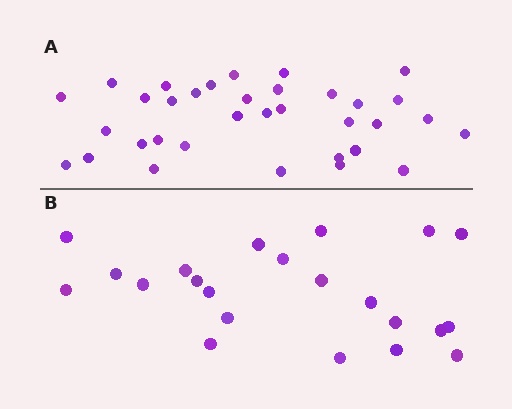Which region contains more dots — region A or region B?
Region A (the top region) has more dots.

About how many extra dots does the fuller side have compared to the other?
Region A has roughly 12 or so more dots than region B.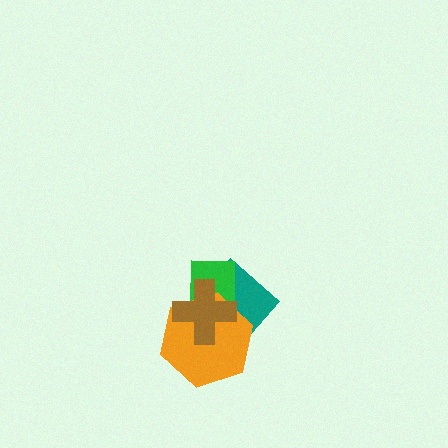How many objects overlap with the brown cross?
3 objects overlap with the brown cross.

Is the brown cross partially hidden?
No, no other shape covers it.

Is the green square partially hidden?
Yes, it is partially covered by another shape.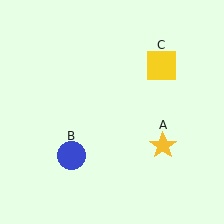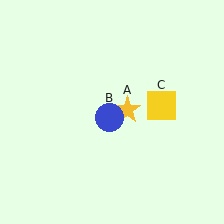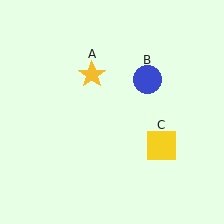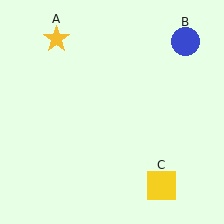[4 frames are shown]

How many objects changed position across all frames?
3 objects changed position: yellow star (object A), blue circle (object B), yellow square (object C).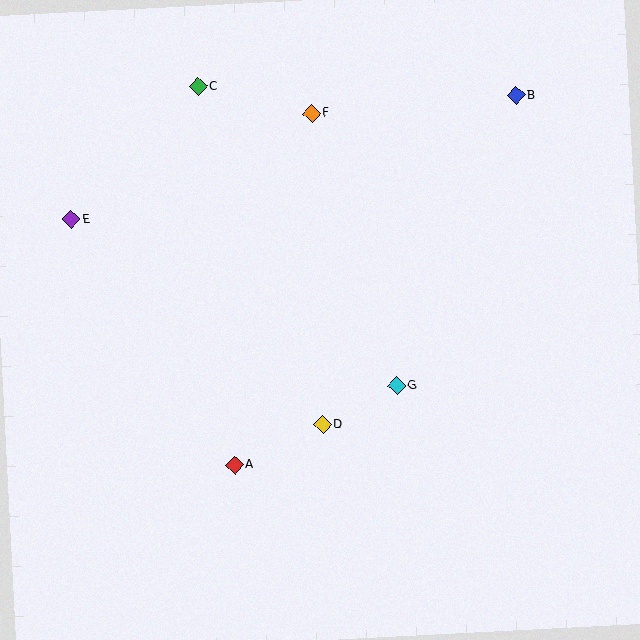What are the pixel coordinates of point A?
Point A is at (235, 465).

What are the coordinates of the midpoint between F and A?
The midpoint between F and A is at (273, 289).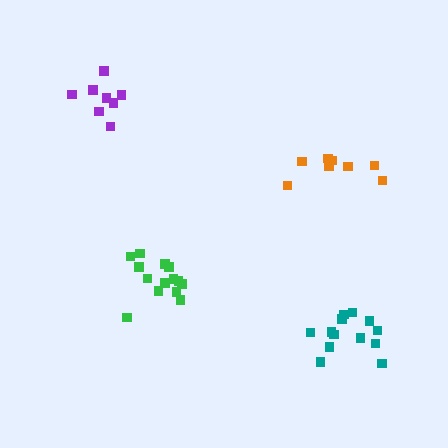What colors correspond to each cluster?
The clusters are colored: orange, green, purple, teal.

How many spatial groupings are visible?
There are 4 spatial groupings.